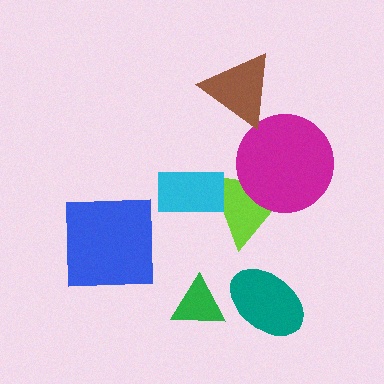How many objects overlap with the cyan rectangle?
1 object overlaps with the cyan rectangle.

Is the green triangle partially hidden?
No, no other shape covers it.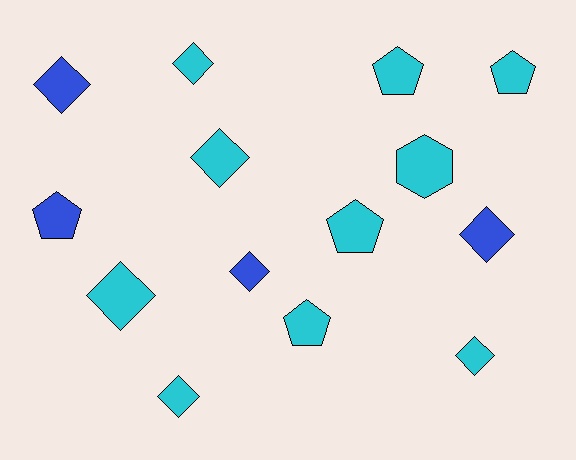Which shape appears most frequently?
Diamond, with 8 objects.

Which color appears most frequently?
Cyan, with 10 objects.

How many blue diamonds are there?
There are 3 blue diamonds.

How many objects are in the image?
There are 14 objects.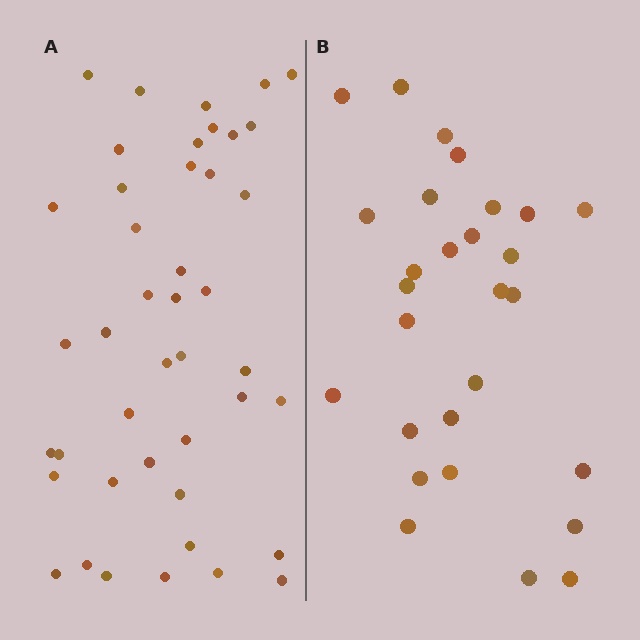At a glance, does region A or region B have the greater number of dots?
Region A (the left region) has more dots.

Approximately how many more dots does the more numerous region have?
Region A has approximately 15 more dots than region B.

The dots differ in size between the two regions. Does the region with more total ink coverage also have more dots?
No. Region B has more total ink coverage because its dots are larger, but region A actually contains more individual dots. Total area can be misleading — the number of items is what matters here.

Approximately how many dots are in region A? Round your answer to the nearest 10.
About 40 dots. (The exact count is 43, which rounds to 40.)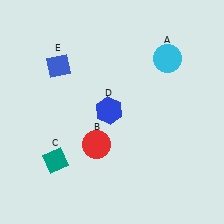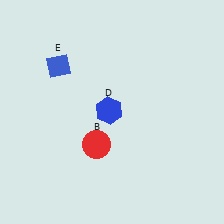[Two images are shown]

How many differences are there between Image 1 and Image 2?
There are 2 differences between the two images.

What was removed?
The cyan circle (A), the teal diamond (C) were removed in Image 2.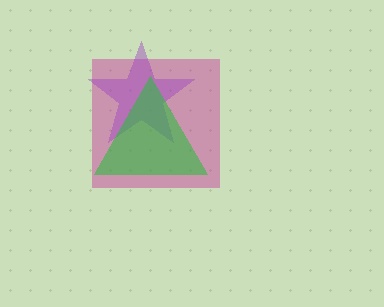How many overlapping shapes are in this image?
There are 3 overlapping shapes in the image.